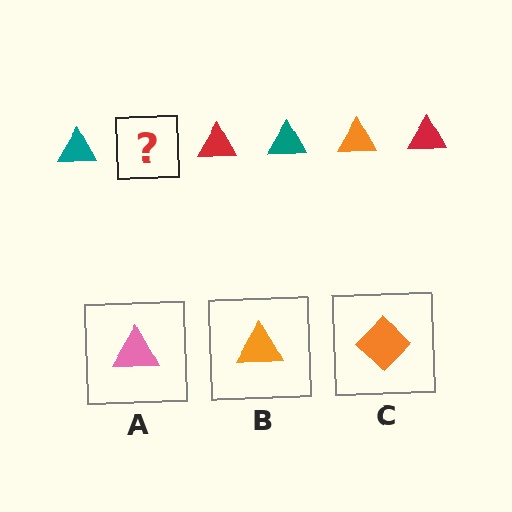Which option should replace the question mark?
Option B.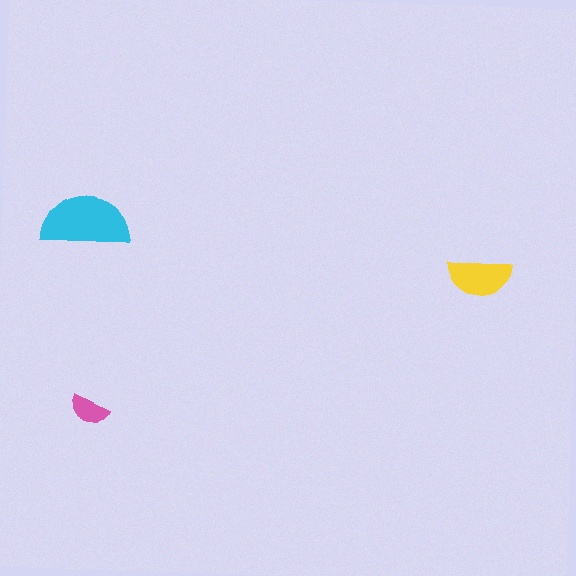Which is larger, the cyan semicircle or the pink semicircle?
The cyan one.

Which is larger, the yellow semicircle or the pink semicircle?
The yellow one.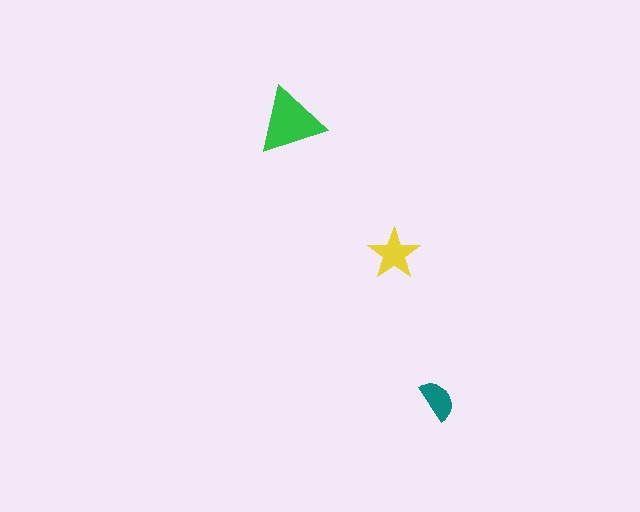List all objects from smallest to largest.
The teal semicircle, the yellow star, the green triangle.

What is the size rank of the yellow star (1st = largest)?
2nd.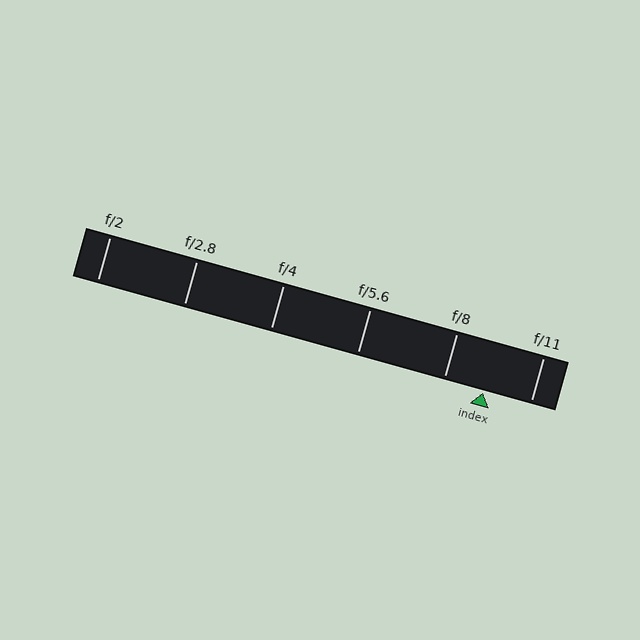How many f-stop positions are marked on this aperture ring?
There are 6 f-stop positions marked.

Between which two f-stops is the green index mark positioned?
The index mark is between f/8 and f/11.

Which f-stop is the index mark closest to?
The index mark is closest to f/8.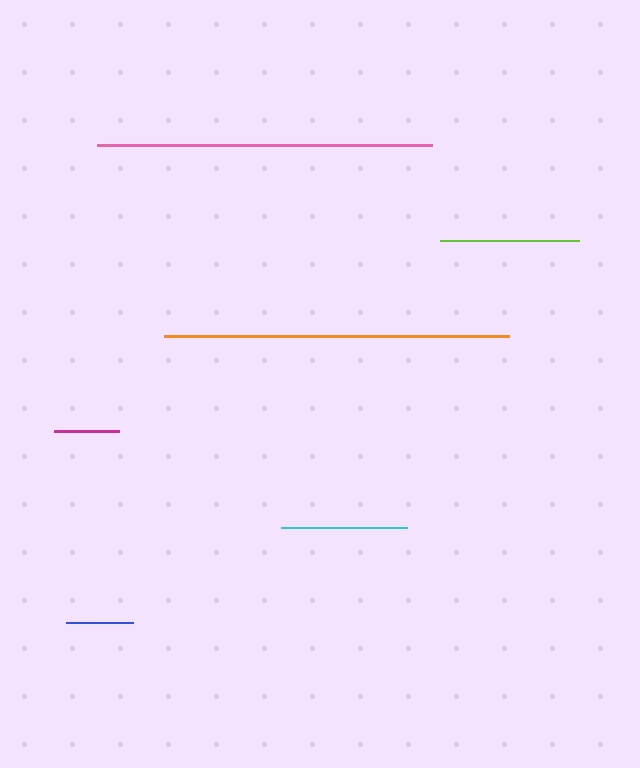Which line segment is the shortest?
The magenta line is the shortest at approximately 65 pixels.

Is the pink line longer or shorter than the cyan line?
The pink line is longer than the cyan line.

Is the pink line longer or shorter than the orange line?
The orange line is longer than the pink line.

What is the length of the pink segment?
The pink segment is approximately 335 pixels long.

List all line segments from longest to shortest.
From longest to shortest: orange, pink, lime, cyan, blue, magenta.